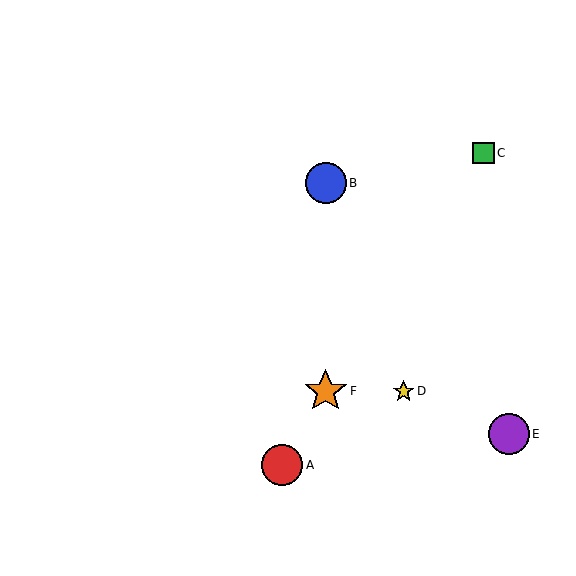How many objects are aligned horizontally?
2 objects (D, F) are aligned horizontally.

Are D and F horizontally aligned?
Yes, both are at y≈391.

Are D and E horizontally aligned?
No, D is at y≈391 and E is at y≈434.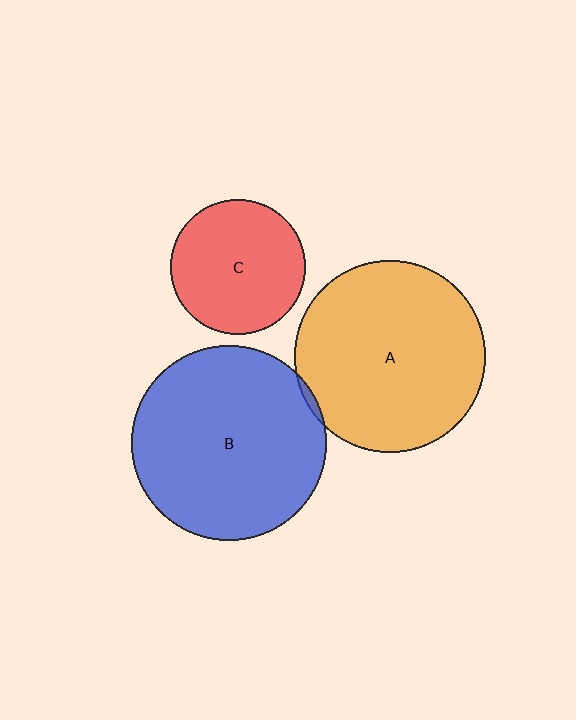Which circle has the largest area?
Circle B (blue).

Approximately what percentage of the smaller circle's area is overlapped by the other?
Approximately 5%.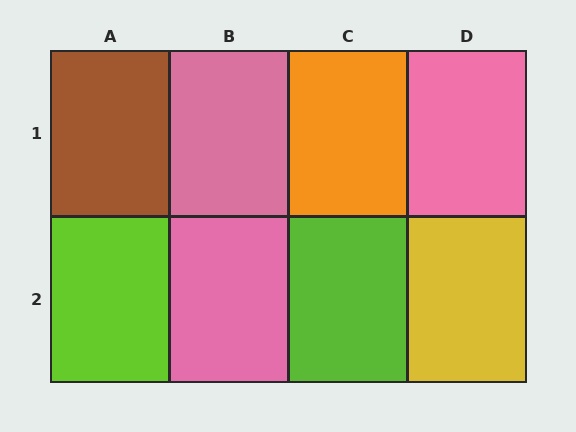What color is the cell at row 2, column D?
Yellow.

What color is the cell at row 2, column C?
Lime.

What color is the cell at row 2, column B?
Pink.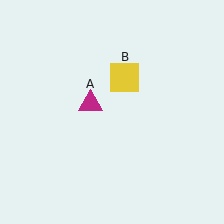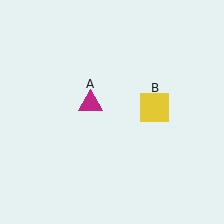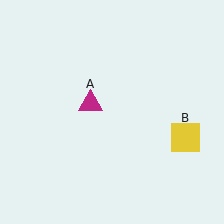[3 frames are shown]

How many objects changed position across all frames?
1 object changed position: yellow square (object B).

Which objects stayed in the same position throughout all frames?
Magenta triangle (object A) remained stationary.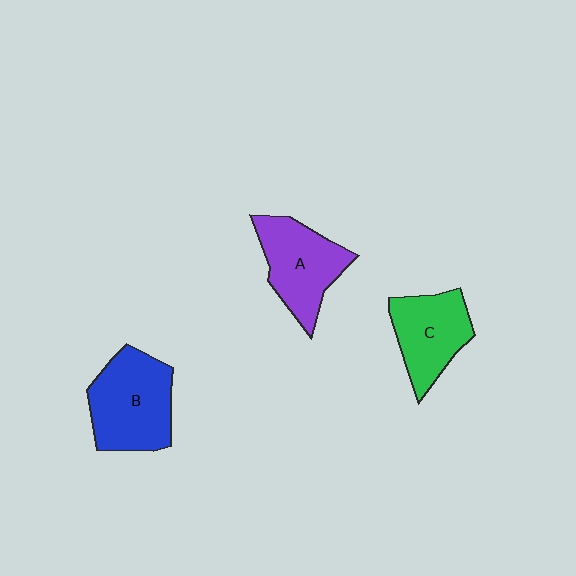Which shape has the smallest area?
Shape C (green).